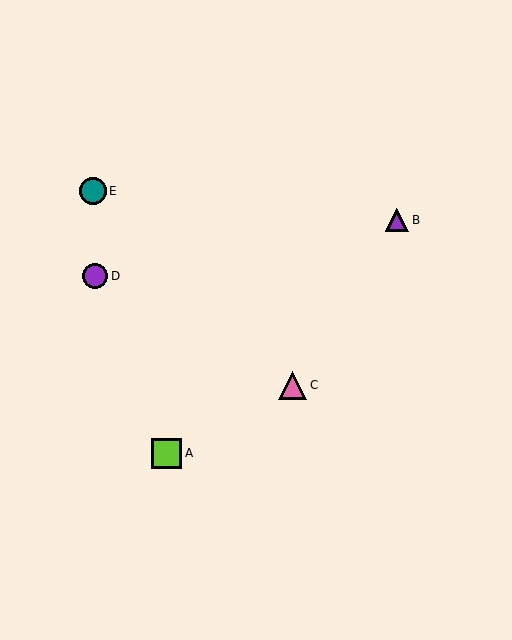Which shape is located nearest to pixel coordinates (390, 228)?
The purple triangle (labeled B) at (397, 220) is nearest to that location.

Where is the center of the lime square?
The center of the lime square is at (167, 453).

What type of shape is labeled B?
Shape B is a purple triangle.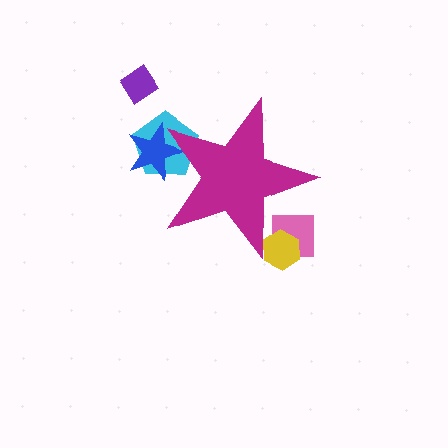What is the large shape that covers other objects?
A magenta star.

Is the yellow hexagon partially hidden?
Yes, the yellow hexagon is partially hidden behind the magenta star.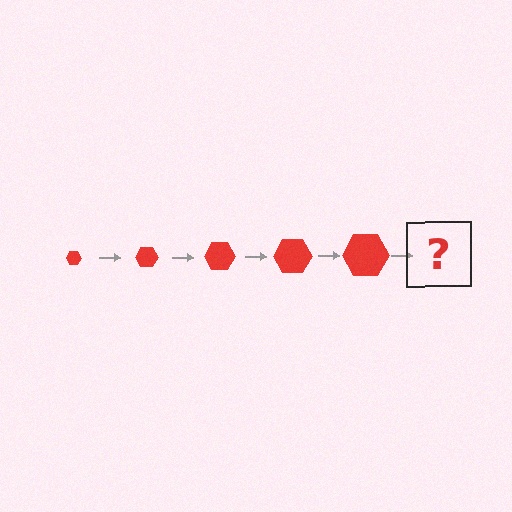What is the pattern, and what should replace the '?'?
The pattern is that the hexagon gets progressively larger each step. The '?' should be a red hexagon, larger than the previous one.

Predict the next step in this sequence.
The next step is a red hexagon, larger than the previous one.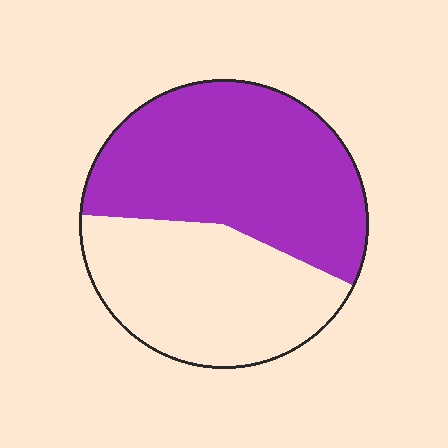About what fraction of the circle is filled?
About three fifths (3/5).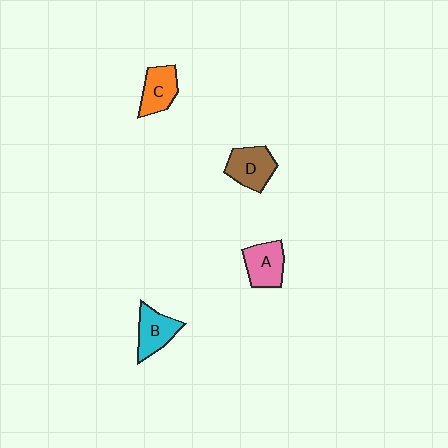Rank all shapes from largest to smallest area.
From largest to smallest: D (brown), A (pink), B (cyan), C (orange).